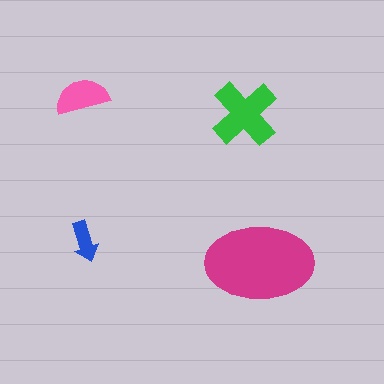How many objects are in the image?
There are 4 objects in the image.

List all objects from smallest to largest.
The blue arrow, the pink semicircle, the green cross, the magenta ellipse.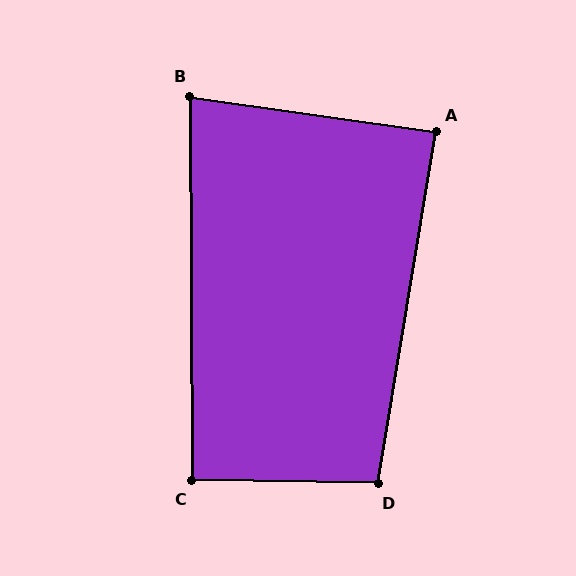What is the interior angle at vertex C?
Approximately 91 degrees (approximately right).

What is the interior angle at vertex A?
Approximately 89 degrees (approximately right).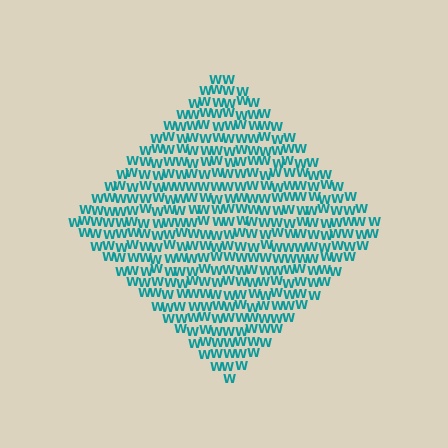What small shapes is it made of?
It is made of small letter W's.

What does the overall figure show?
The overall figure shows a diamond.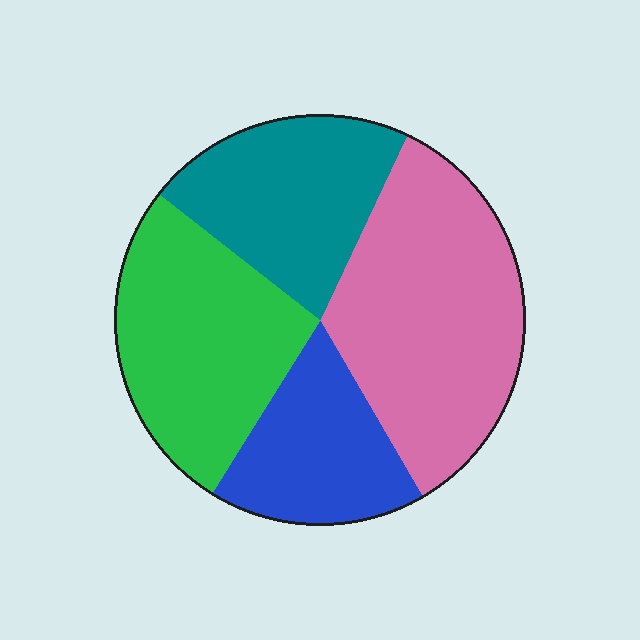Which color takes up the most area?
Pink, at roughly 35%.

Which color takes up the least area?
Blue, at roughly 15%.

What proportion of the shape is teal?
Teal takes up about one fifth (1/5) of the shape.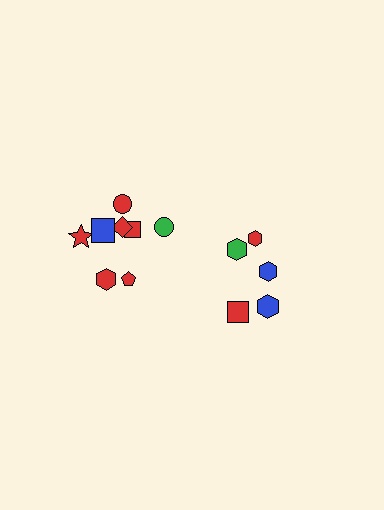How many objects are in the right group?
There are 5 objects.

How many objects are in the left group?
There are 8 objects.